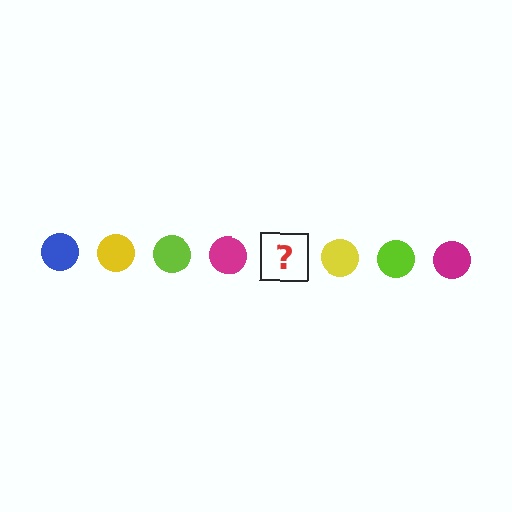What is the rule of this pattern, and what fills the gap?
The rule is that the pattern cycles through blue, yellow, lime, magenta circles. The gap should be filled with a blue circle.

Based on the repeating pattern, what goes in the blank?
The blank should be a blue circle.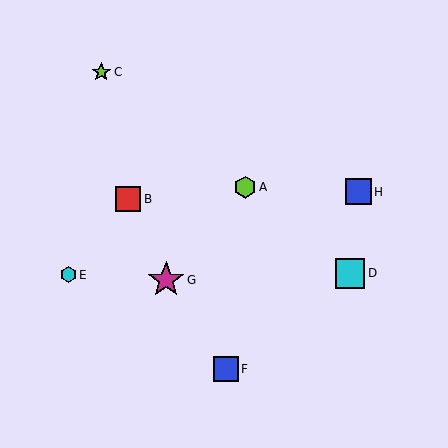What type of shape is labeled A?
Shape A is a lime hexagon.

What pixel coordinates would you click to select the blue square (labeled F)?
Click at (226, 369) to select the blue square F.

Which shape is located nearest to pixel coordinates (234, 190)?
The lime hexagon (labeled A) at (245, 187) is nearest to that location.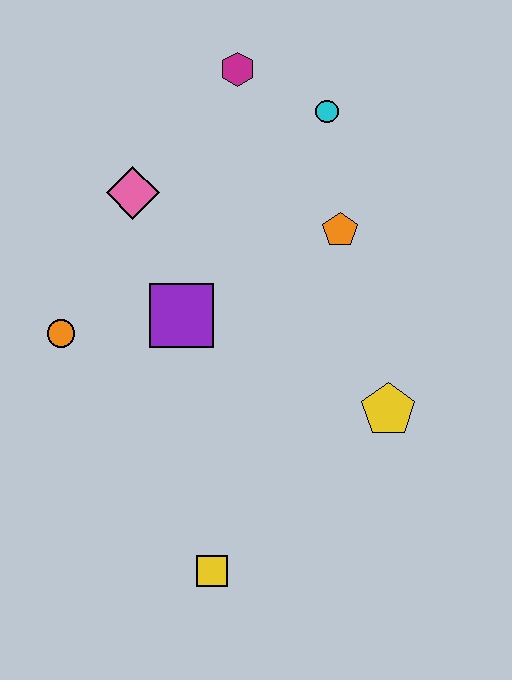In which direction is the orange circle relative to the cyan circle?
The orange circle is to the left of the cyan circle.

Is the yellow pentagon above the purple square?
No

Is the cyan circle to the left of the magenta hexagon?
No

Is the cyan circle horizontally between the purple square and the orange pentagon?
Yes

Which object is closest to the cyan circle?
The magenta hexagon is closest to the cyan circle.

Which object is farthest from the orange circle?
The cyan circle is farthest from the orange circle.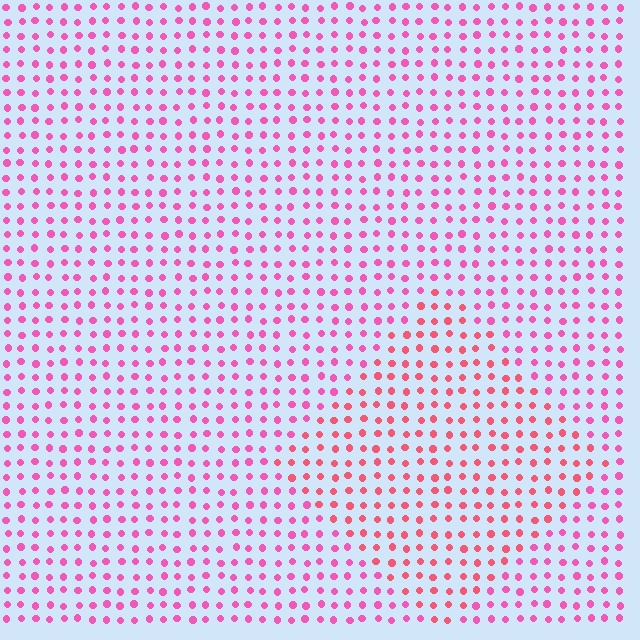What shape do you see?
I see a diamond.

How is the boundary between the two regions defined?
The boundary is defined purely by a slight shift in hue (about 26 degrees). Spacing, size, and orientation are identical on both sides.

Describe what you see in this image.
The image is filled with small pink elements in a uniform arrangement. A diamond-shaped region is visible where the elements are tinted to a slightly different hue, forming a subtle color boundary.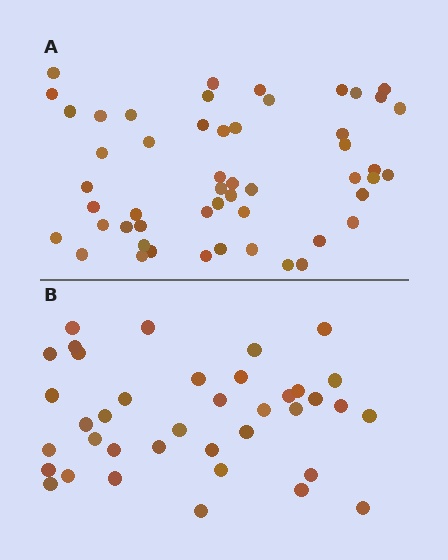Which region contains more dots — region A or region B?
Region A (the top region) has more dots.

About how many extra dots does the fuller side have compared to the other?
Region A has approximately 15 more dots than region B.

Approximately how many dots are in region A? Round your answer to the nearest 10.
About 50 dots. (The exact count is 52, which rounds to 50.)